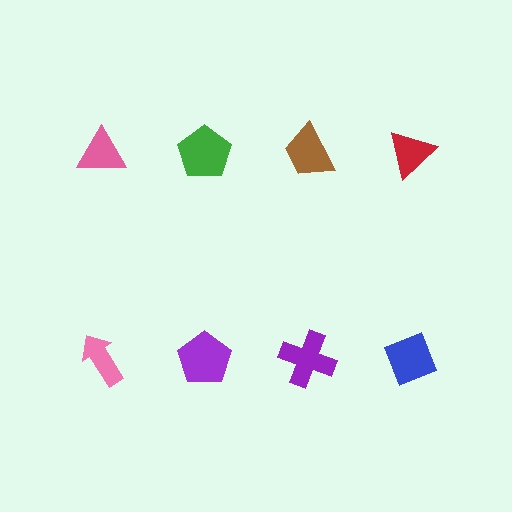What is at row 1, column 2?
A green pentagon.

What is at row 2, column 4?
A blue diamond.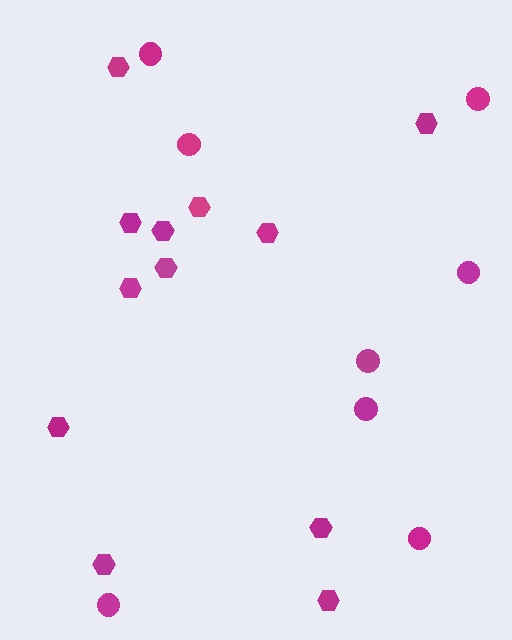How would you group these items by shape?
There are 2 groups: one group of circles (8) and one group of hexagons (12).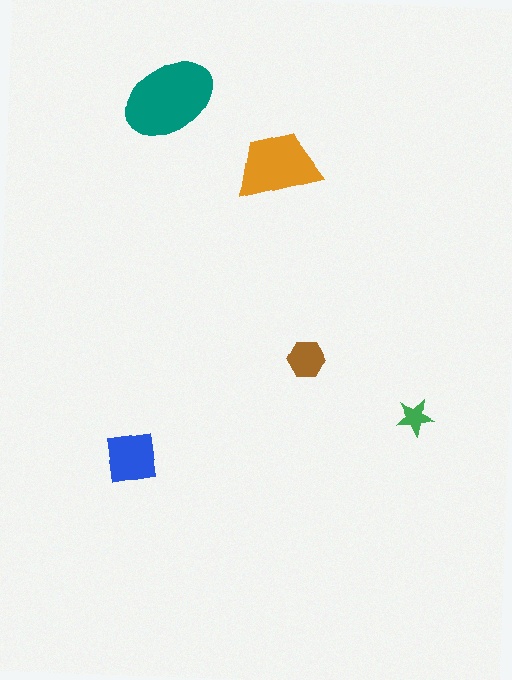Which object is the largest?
The teal ellipse.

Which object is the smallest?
The green star.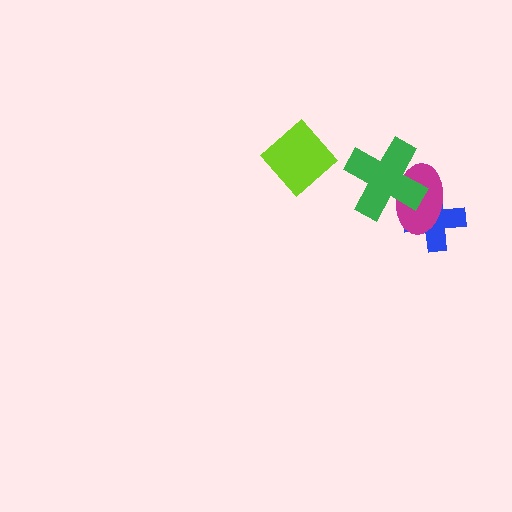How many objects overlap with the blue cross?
2 objects overlap with the blue cross.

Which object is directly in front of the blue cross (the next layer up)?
The magenta ellipse is directly in front of the blue cross.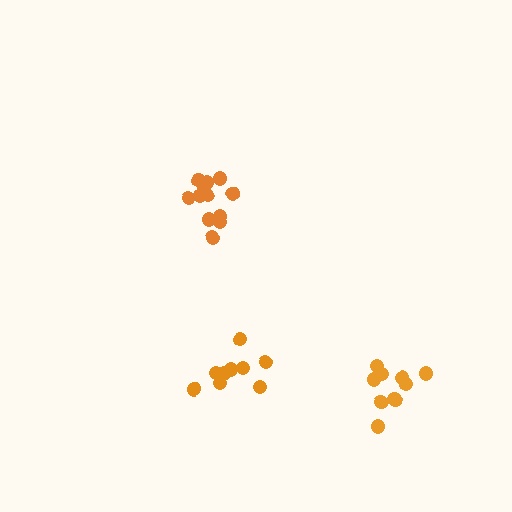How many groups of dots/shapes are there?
There are 3 groups.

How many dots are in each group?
Group 1: 12 dots, Group 2: 9 dots, Group 3: 9 dots (30 total).